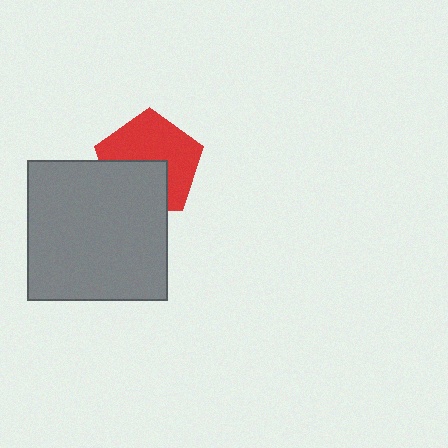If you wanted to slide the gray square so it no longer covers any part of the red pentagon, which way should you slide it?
Slide it down — that is the most direct way to separate the two shapes.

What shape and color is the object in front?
The object in front is a gray square.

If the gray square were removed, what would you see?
You would see the complete red pentagon.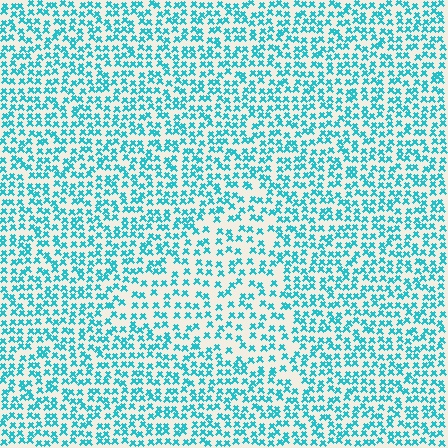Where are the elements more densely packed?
The elements are more densely packed outside the triangle boundary.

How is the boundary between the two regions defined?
The boundary is defined by a change in element density (approximately 1.6x ratio). All elements are the same color, size, and shape.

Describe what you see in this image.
The image contains small cyan elements arranged at two different densities. A triangle-shaped region is visible where the elements are less densely packed than the surrounding area.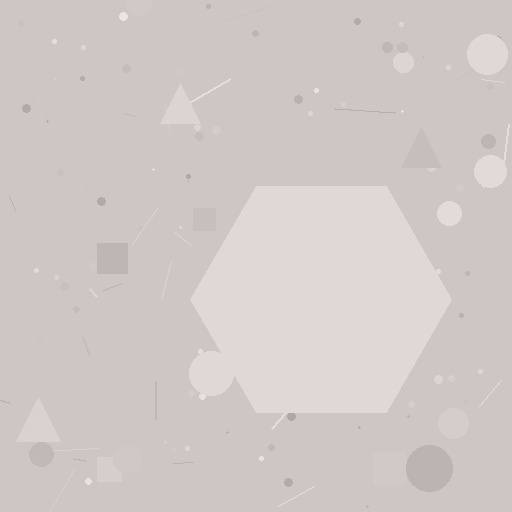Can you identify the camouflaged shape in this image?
The camouflaged shape is a hexagon.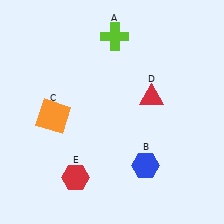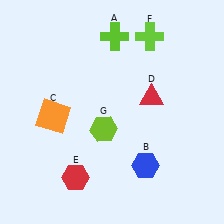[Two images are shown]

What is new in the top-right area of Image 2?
A lime cross (F) was added in the top-right area of Image 2.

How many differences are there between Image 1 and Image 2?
There are 2 differences between the two images.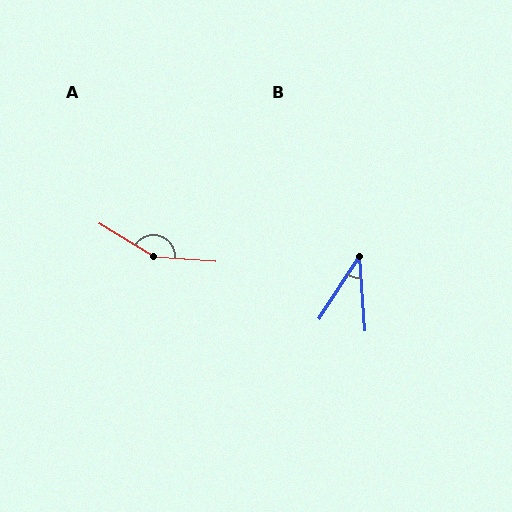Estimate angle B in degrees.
Approximately 37 degrees.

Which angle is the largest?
A, at approximately 153 degrees.